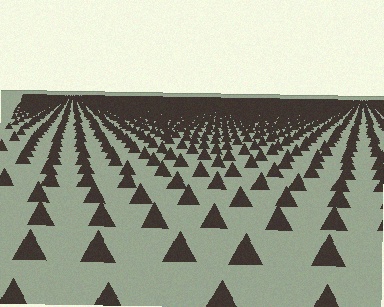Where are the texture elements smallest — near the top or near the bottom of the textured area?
Near the top.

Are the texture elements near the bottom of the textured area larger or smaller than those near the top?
Larger. Near the bottom, elements are closer to the viewer and appear at a bigger on-screen size.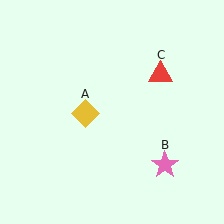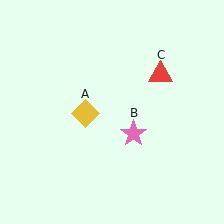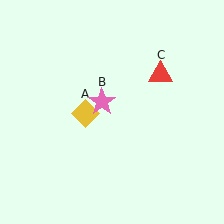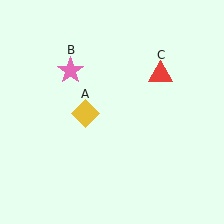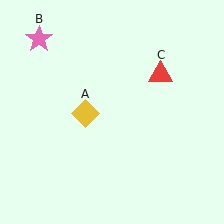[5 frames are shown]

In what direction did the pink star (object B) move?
The pink star (object B) moved up and to the left.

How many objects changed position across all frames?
1 object changed position: pink star (object B).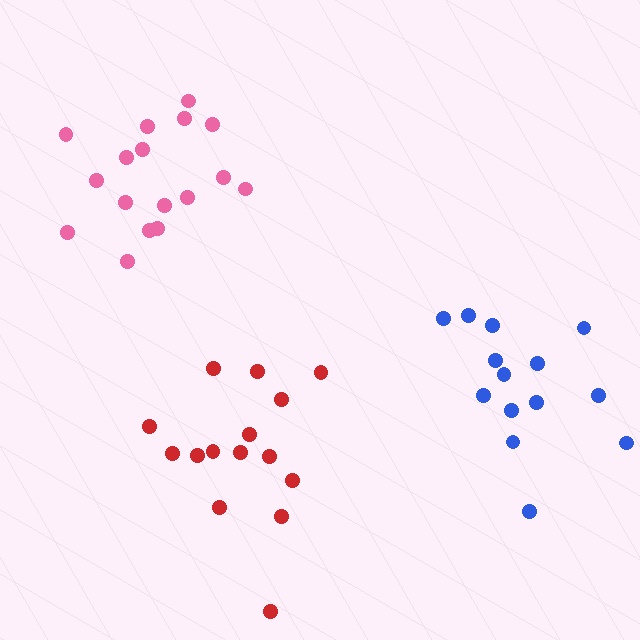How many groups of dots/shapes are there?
There are 3 groups.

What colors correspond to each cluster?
The clusters are colored: blue, pink, red.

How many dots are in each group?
Group 1: 15 dots, Group 2: 17 dots, Group 3: 15 dots (47 total).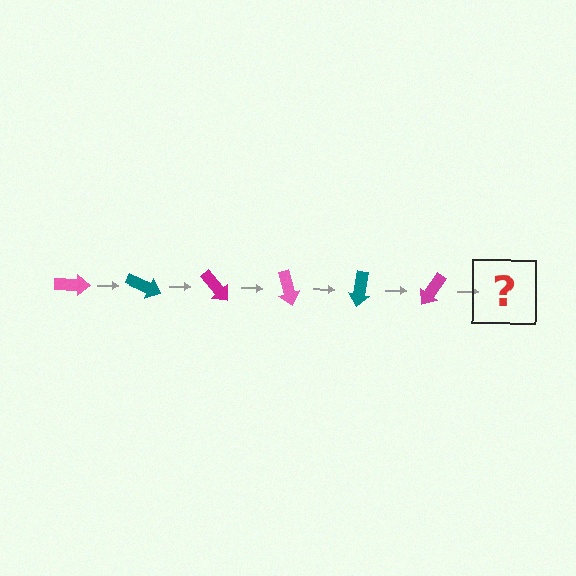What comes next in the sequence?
The next element should be a pink arrow, rotated 150 degrees from the start.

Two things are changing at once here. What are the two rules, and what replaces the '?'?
The two rules are that it rotates 25 degrees each step and the color cycles through pink, teal, and magenta. The '?' should be a pink arrow, rotated 150 degrees from the start.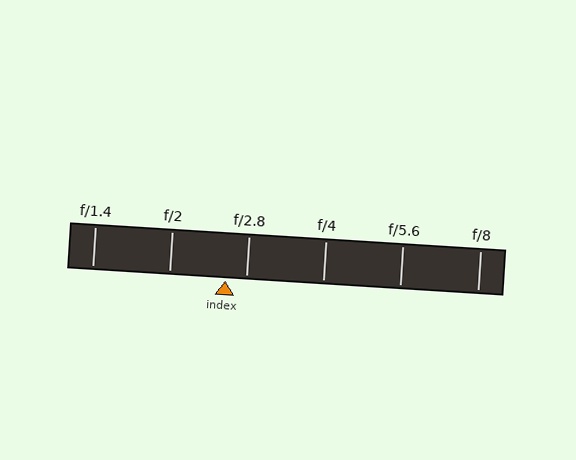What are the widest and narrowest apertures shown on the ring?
The widest aperture shown is f/1.4 and the narrowest is f/8.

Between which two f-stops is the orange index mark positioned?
The index mark is between f/2 and f/2.8.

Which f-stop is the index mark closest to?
The index mark is closest to f/2.8.